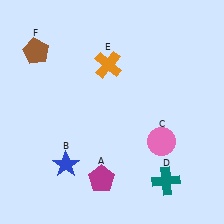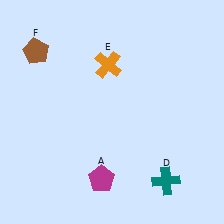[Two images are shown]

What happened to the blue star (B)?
The blue star (B) was removed in Image 2. It was in the bottom-left area of Image 1.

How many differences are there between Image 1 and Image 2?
There are 2 differences between the two images.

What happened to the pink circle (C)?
The pink circle (C) was removed in Image 2. It was in the bottom-right area of Image 1.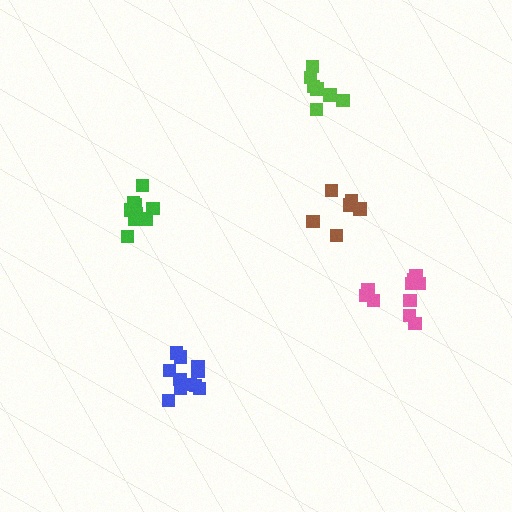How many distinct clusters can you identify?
There are 5 distinct clusters.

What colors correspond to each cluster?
The clusters are colored: green, blue, lime, brown, pink.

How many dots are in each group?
Group 1: 11 dots, Group 2: 11 dots, Group 3: 7 dots, Group 4: 6 dots, Group 5: 11 dots (46 total).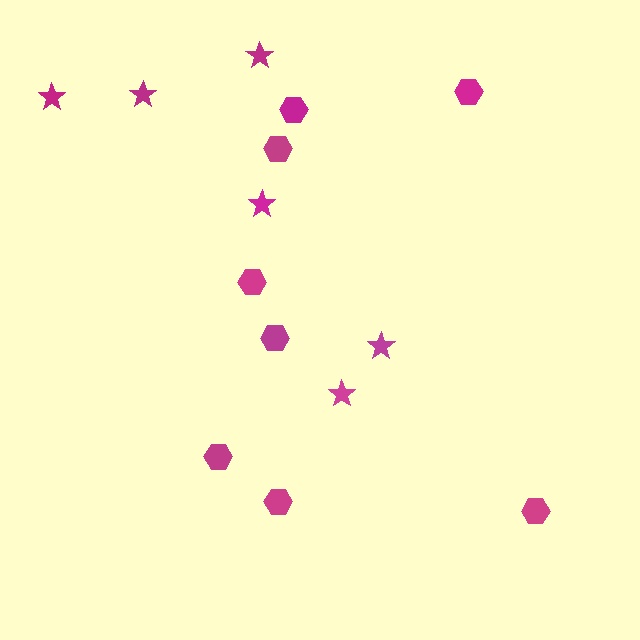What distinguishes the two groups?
There are 2 groups: one group of stars (6) and one group of hexagons (8).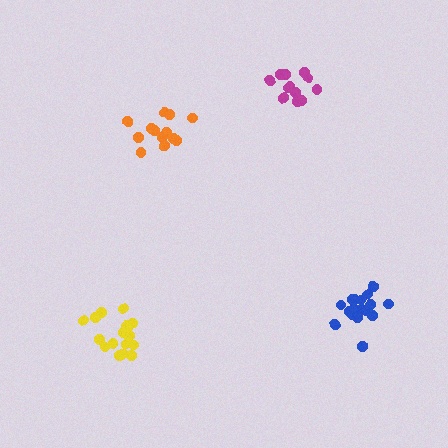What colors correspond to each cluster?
The clusters are colored: orange, blue, yellow, magenta.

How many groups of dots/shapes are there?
There are 4 groups.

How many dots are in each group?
Group 1: 13 dots, Group 2: 18 dots, Group 3: 17 dots, Group 4: 13 dots (61 total).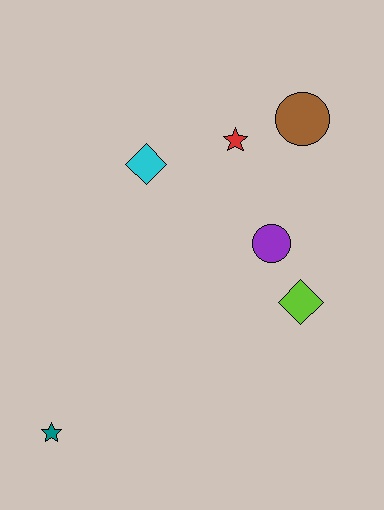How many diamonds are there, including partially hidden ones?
There are 2 diamonds.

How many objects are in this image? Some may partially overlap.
There are 6 objects.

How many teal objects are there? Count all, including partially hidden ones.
There is 1 teal object.